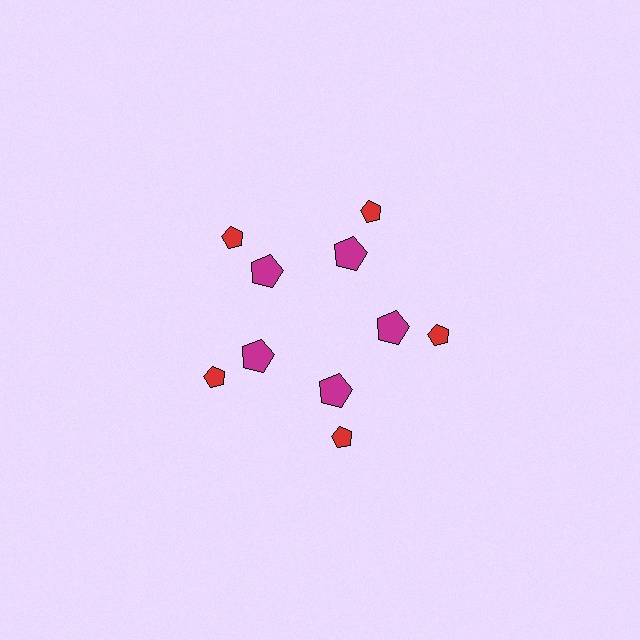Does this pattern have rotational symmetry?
Yes, this pattern has 5-fold rotational symmetry. It looks the same after rotating 72 degrees around the center.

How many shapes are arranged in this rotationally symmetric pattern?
There are 10 shapes, arranged in 5 groups of 2.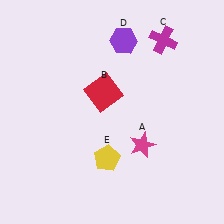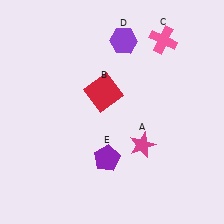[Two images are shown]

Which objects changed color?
C changed from magenta to pink. E changed from yellow to purple.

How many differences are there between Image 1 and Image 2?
There are 2 differences between the two images.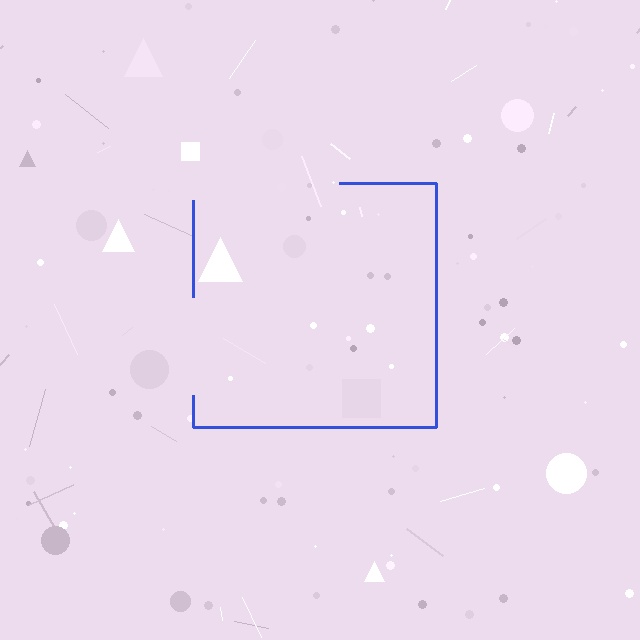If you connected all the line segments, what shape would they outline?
They would outline a square.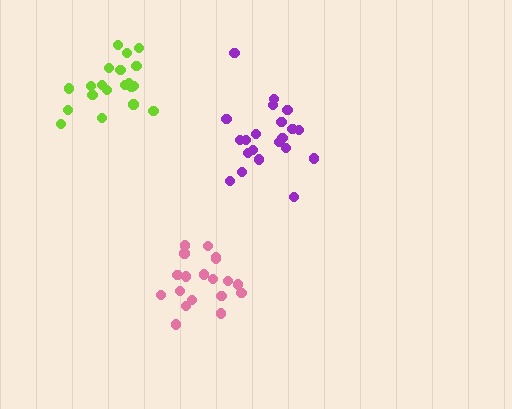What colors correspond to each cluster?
The clusters are colored: purple, pink, lime.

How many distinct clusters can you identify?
There are 3 distinct clusters.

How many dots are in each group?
Group 1: 21 dots, Group 2: 19 dots, Group 3: 20 dots (60 total).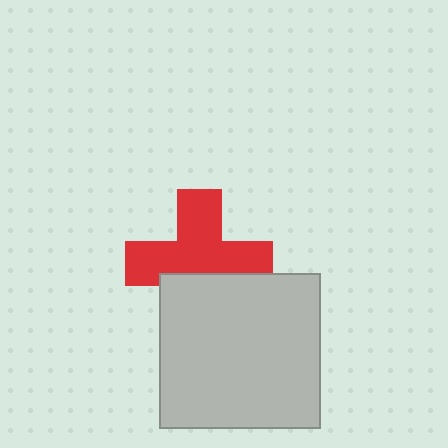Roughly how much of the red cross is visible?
Most of it is visible (roughly 67%).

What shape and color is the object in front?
The object in front is a light gray rectangle.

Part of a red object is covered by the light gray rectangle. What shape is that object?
It is a cross.